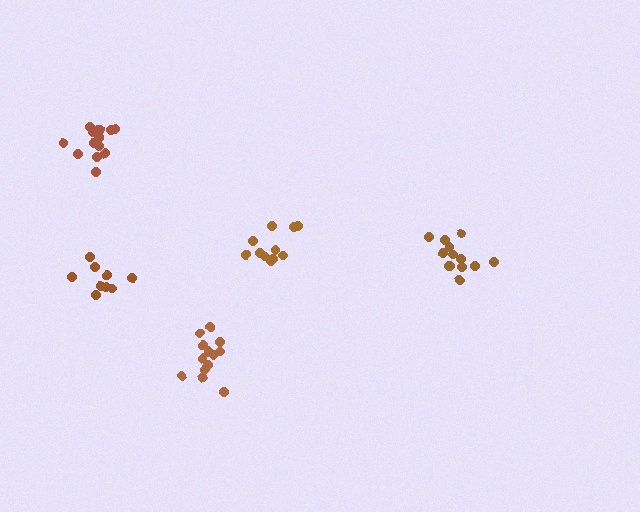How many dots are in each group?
Group 1: 11 dots, Group 2: 13 dots, Group 3: 14 dots, Group 4: 14 dots, Group 5: 9 dots (61 total).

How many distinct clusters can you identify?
There are 5 distinct clusters.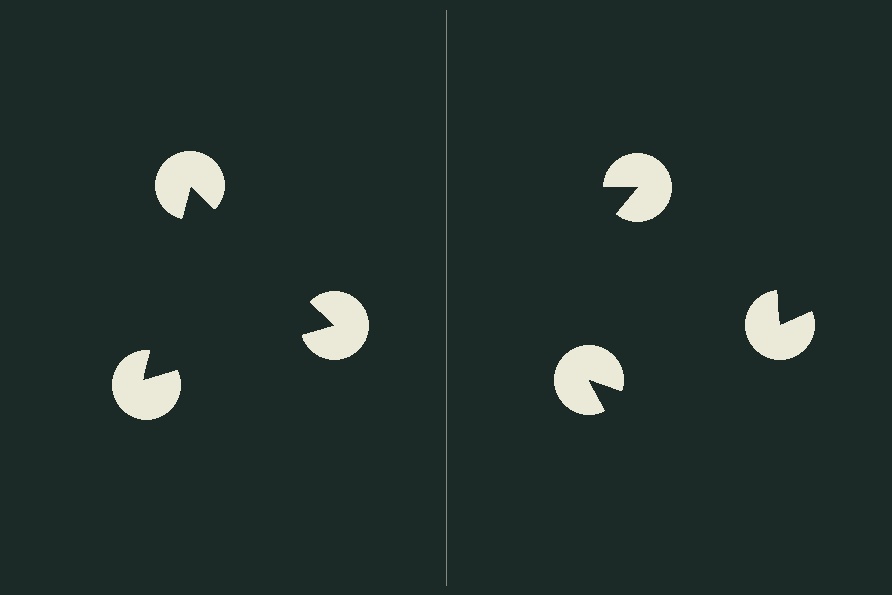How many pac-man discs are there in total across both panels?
6 — 3 on each side.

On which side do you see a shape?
An illusory triangle appears on the left side. On the right side the wedge cuts are rotated, so no coherent shape forms.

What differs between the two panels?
The pac-man discs are positioned identically on both sides; only the wedge orientations differ. On the left they align to a triangle; on the right they are misaligned.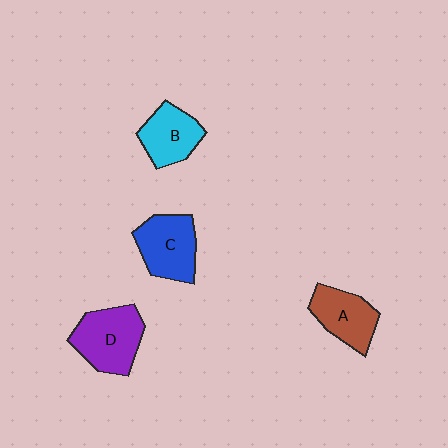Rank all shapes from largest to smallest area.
From largest to smallest: D (purple), C (blue), A (brown), B (cyan).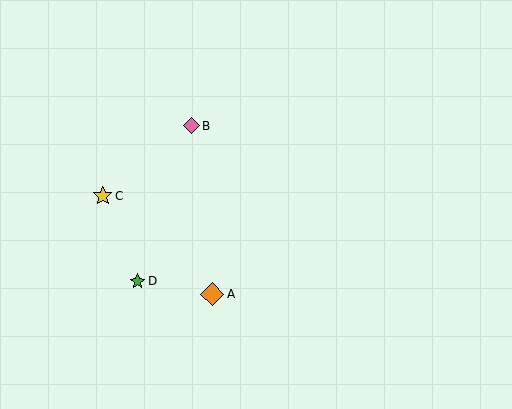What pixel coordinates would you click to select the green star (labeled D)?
Click at (138, 281) to select the green star D.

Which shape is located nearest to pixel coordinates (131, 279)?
The green star (labeled D) at (138, 281) is nearest to that location.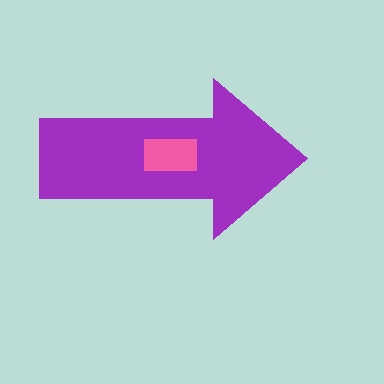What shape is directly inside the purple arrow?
The pink rectangle.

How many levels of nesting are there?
2.